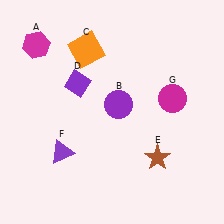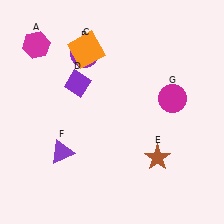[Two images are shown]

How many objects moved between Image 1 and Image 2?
1 object moved between the two images.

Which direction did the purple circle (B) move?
The purple circle (B) moved up.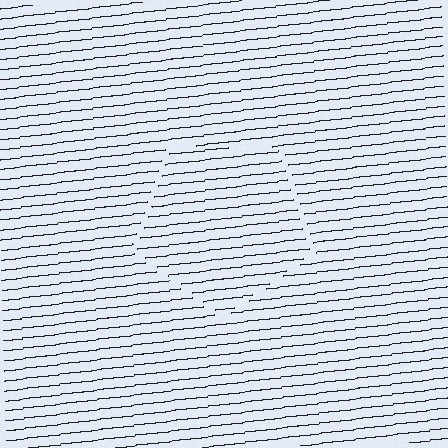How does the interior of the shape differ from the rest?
The interior of the shape contains the same grating, shifted by half a period — the contour is defined by the phase discontinuity where line-ends from the inner and outer gratings abut.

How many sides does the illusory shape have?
5 sides — the line-ends trace a pentagon.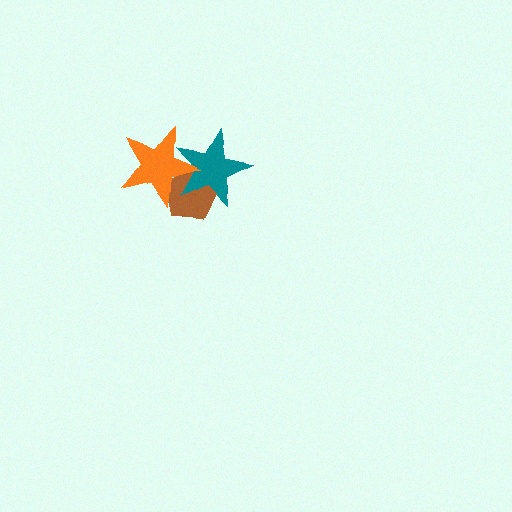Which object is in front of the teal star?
The orange star is in front of the teal star.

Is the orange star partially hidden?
No, no other shape covers it.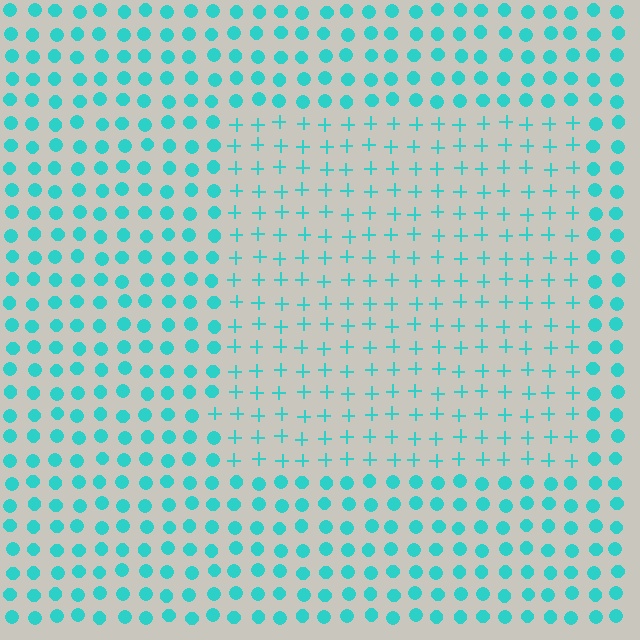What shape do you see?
I see a rectangle.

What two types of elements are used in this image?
The image uses plus signs inside the rectangle region and circles outside it.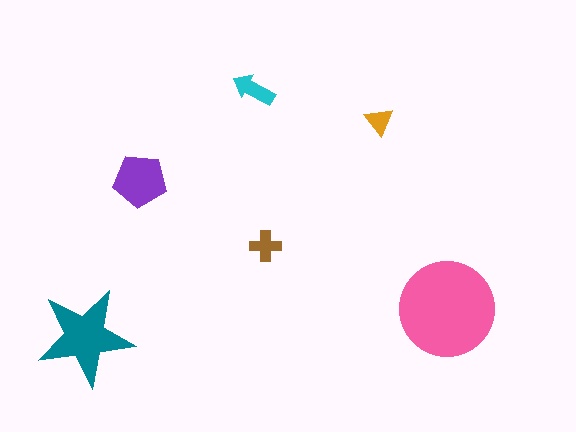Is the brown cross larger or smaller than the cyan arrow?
Smaller.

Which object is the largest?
The pink circle.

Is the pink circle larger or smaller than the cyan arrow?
Larger.